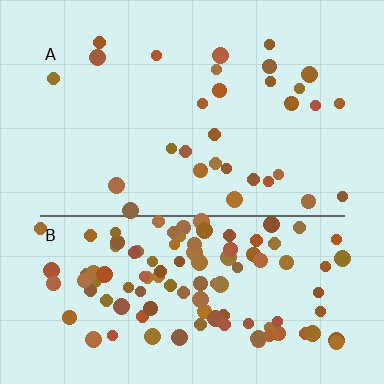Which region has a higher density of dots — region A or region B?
B (the bottom).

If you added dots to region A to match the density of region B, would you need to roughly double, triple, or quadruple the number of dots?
Approximately quadruple.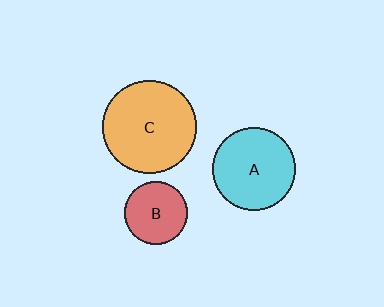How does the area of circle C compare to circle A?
Approximately 1.3 times.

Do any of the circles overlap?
No, none of the circles overlap.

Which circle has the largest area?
Circle C (orange).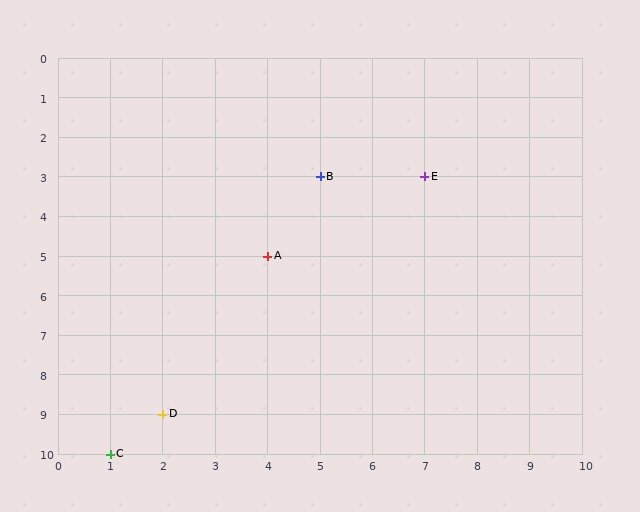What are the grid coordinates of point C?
Point C is at grid coordinates (1, 10).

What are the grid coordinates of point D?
Point D is at grid coordinates (2, 9).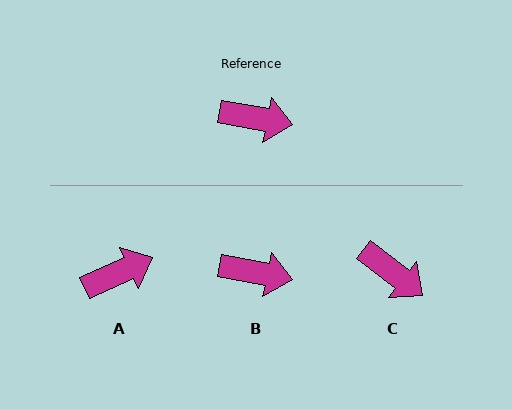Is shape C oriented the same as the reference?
No, it is off by about 27 degrees.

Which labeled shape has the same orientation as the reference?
B.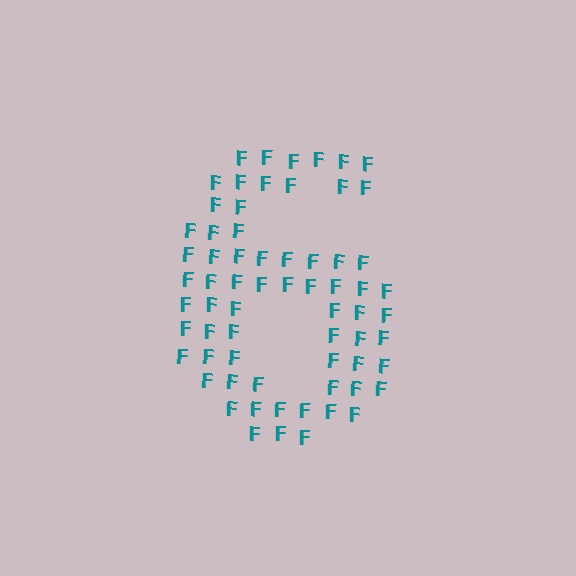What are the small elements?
The small elements are letter F's.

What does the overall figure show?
The overall figure shows the digit 6.